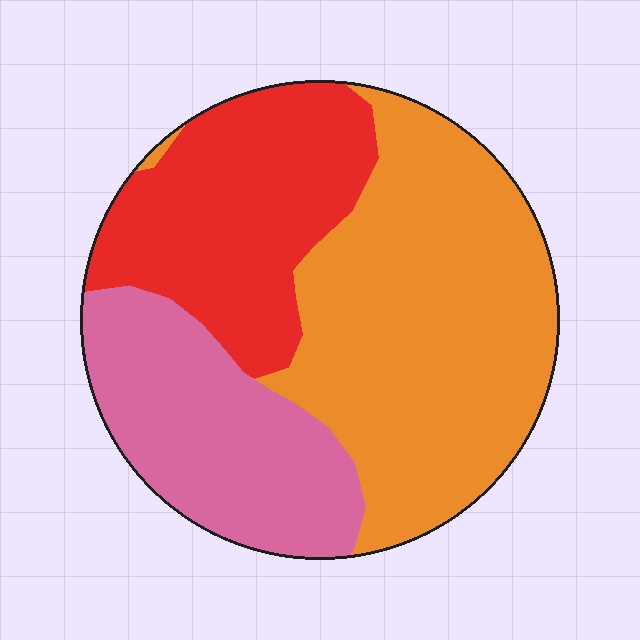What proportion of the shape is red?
Red takes up between a quarter and a half of the shape.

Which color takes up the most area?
Orange, at roughly 45%.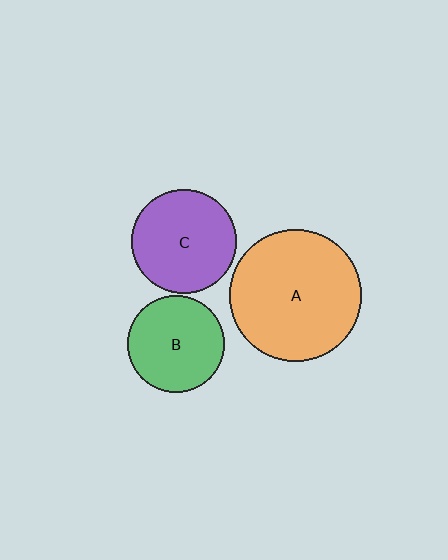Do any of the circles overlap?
No, none of the circles overlap.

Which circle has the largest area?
Circle A (orange).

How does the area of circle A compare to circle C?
Approximately 1.6 times.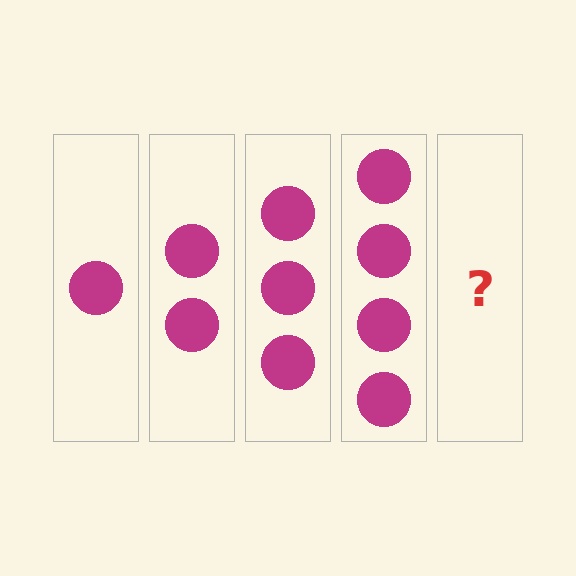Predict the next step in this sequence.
The next step is 5 circles.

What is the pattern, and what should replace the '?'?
The pattern is that each step adds one more circle. The '?' should be 5 circles.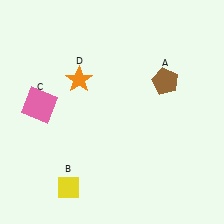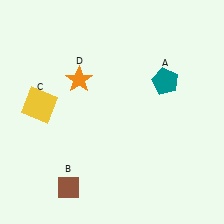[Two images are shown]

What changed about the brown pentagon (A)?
In Image 1, A is brown. In Image 2, it changed to teal.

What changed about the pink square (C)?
In Image 1, C is pink. In Image 2, it changed to yellow.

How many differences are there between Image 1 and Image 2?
There are 3 differences between the two images.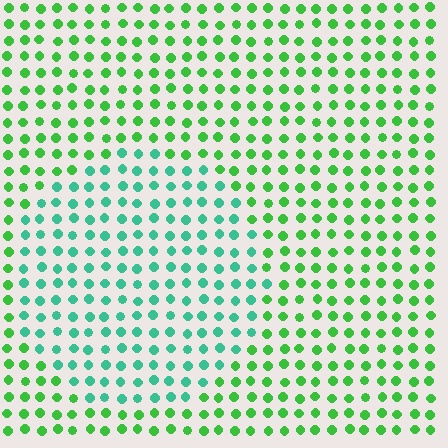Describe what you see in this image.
The image is filled with small green elements in a uniform arrangement. A circle-shaped region is visible where the elements are tinted to a slightly different hue, forming a subtle color boundary.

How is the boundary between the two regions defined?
The boundary is defined purely by a slight shift in hue (about 38 degrees). Spacing, size, and orientation are identical on both sides.